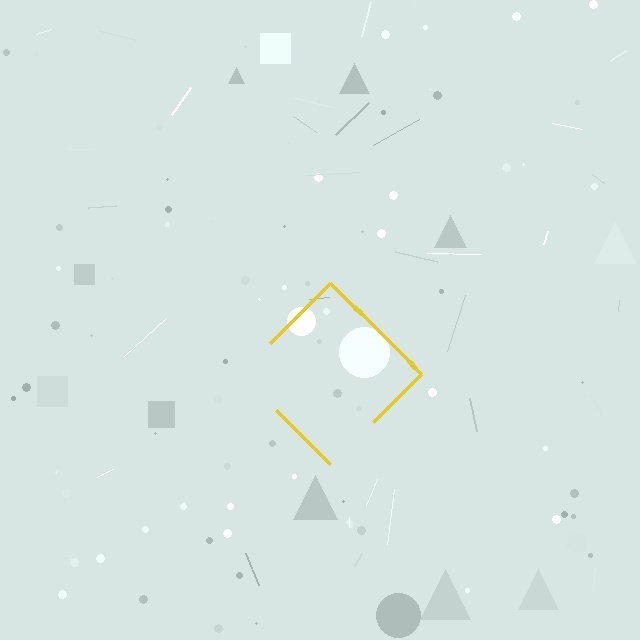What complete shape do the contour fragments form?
The contour fragments form a diamond.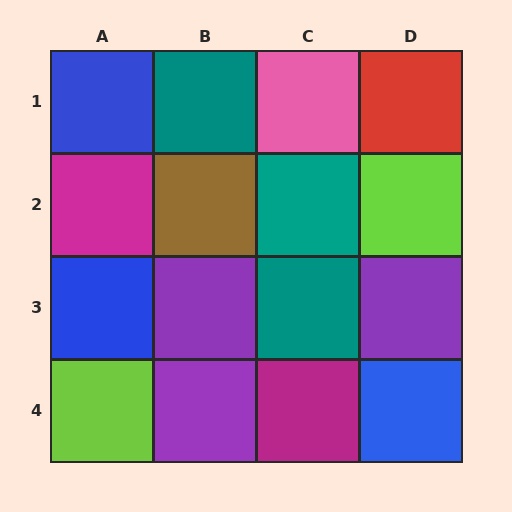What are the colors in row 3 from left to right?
Blue, purple, teal, purple.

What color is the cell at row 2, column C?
Teal.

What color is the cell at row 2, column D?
Lime.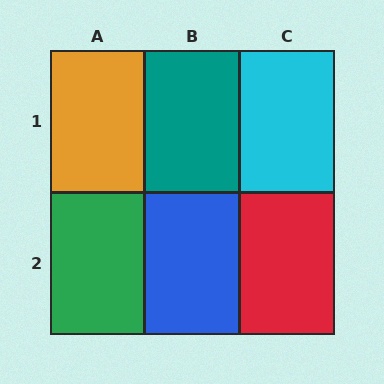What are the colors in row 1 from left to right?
Orange, teal, cyan.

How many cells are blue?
1 cell is blue.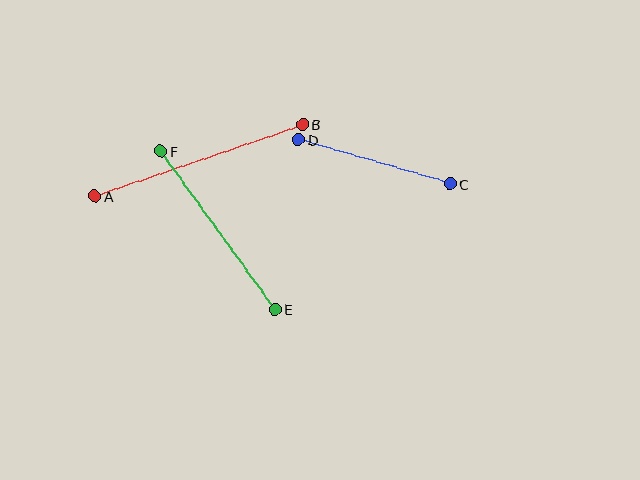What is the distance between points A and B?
The distance is approximately 220 pixels.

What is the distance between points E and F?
The distance is approximately 195 pixels.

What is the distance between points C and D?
The distance is approximately 158 pixels.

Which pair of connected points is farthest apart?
Points A and B are farthest apart.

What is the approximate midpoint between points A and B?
The midpoint is at approximately (199, 160) pixels.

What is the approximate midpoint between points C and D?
The midpoint is at approximately (374, 162) pixels.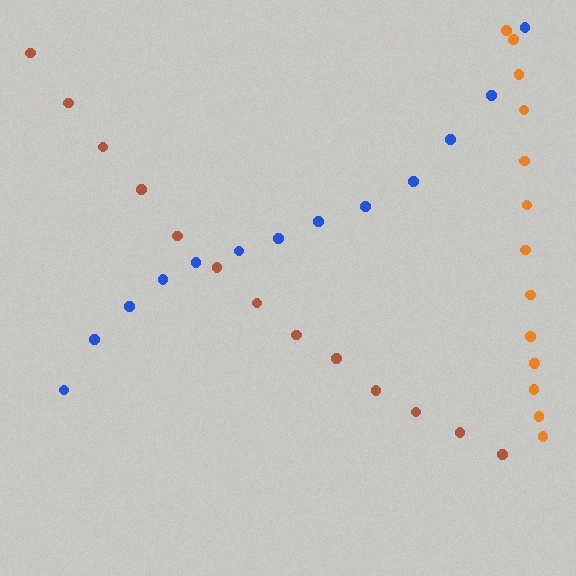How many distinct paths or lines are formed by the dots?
There are 3 distinct paths.